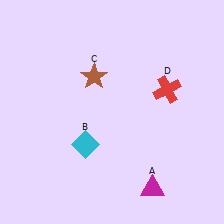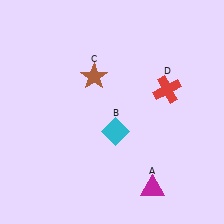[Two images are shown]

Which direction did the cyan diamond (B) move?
The cyan diamond (B) moved right.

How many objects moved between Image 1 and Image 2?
1 object moved between the two images.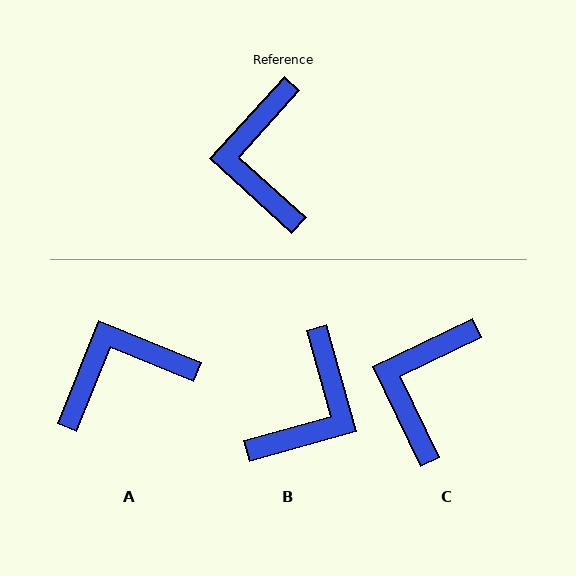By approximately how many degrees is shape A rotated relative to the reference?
Approximately 70 degrees clockwise.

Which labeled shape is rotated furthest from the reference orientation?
B, about 148 degrees away.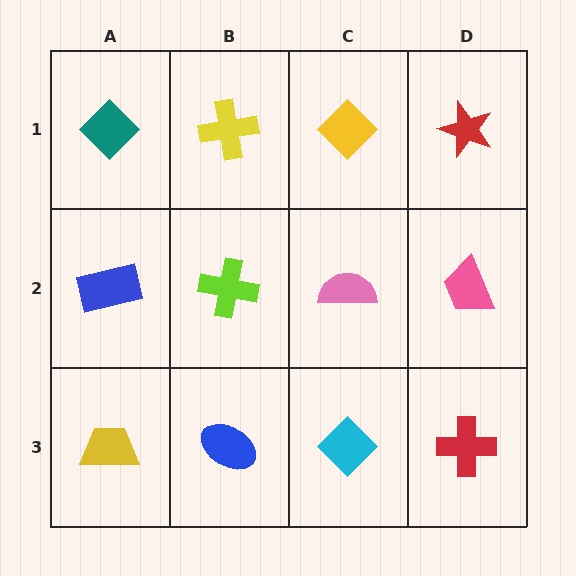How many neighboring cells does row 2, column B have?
4.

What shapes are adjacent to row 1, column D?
A pink trapezoid (row 2, column D), a yellow diamond (row 1, column C).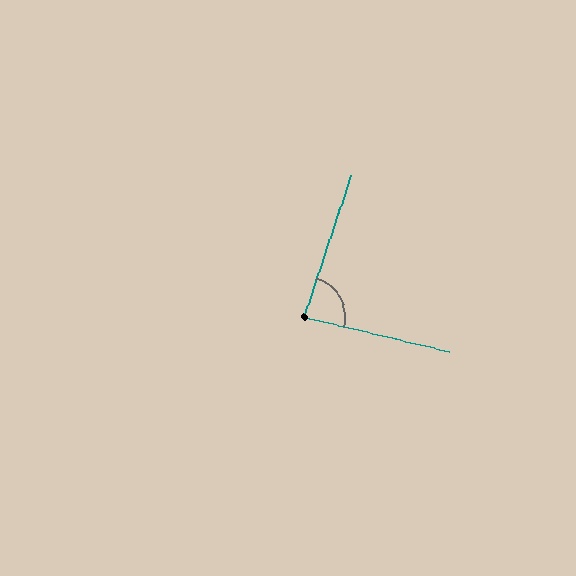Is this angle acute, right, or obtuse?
It is acute.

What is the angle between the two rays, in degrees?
Approximately 85 degrees.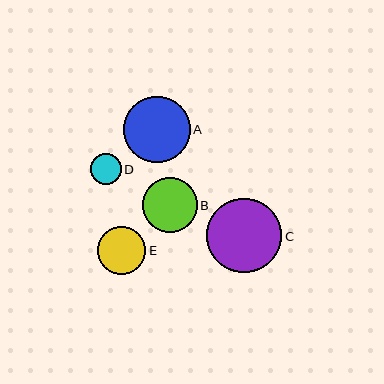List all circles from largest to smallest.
From largest to smallest: C, A, B, E, D.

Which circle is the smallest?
Circle D is the smallest with a size of approximately 31 pixels.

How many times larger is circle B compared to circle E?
Circle B is approximately 1.1 times the size of circle E.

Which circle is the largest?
Circle C is the largest with a size of approximately 75 pixels.